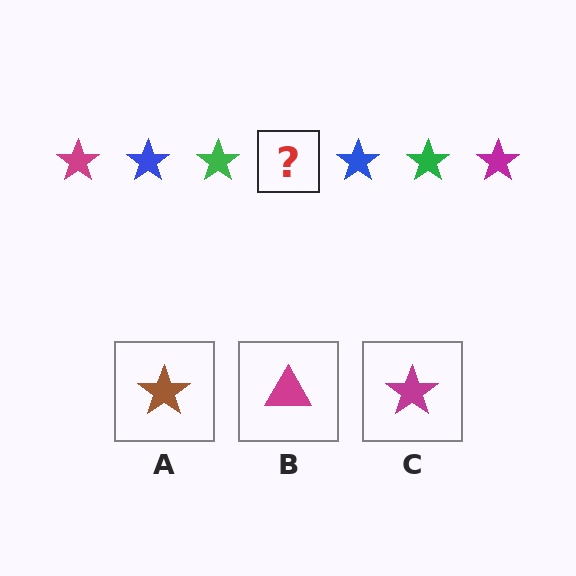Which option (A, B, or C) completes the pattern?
C.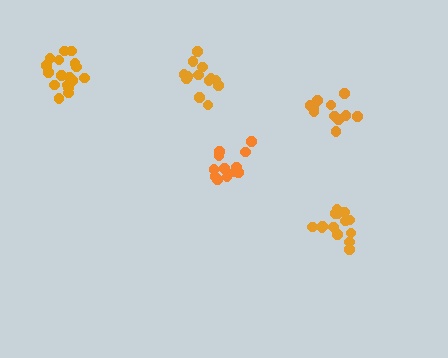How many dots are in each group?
Group 1: 12 dots, Group 2: 14 dots, Group 3: 17 dots, Group 4: 11 dots, Group 5: 13 dots (67 total).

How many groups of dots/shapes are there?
There are 5 groups.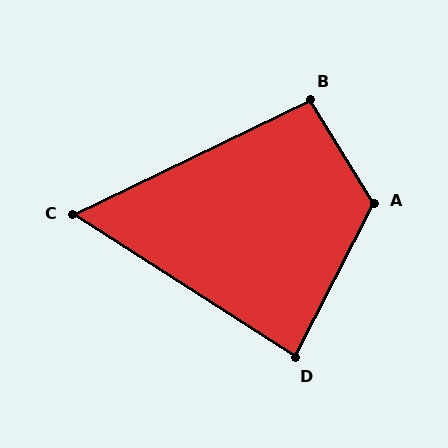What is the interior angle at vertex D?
Approximately 84 degrees (acute).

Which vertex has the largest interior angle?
A, at approximately 122 degrees.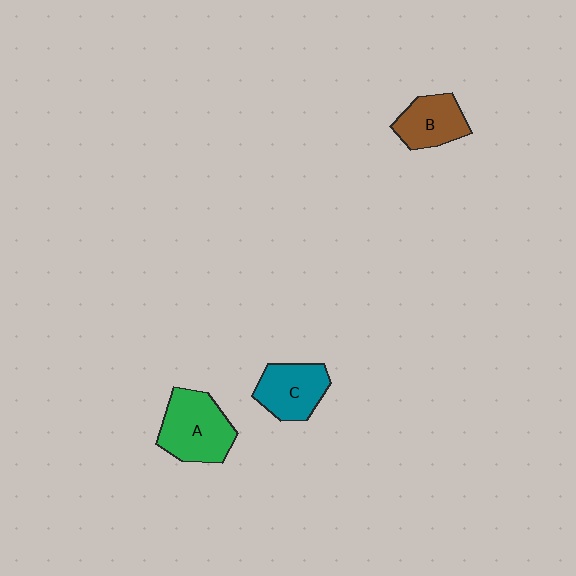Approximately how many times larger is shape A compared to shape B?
Approximately 1.4 times.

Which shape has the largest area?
Shape A (green).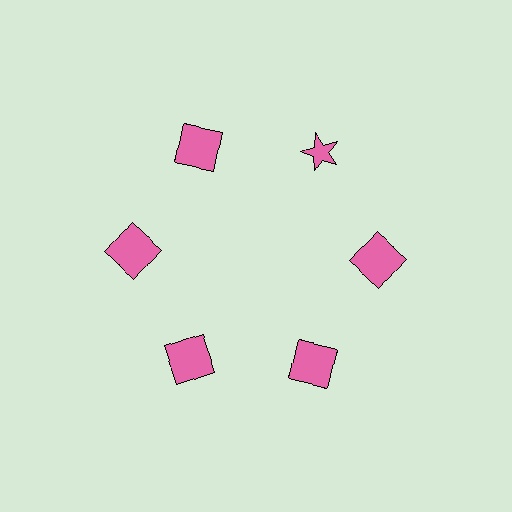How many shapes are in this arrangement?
There are 6 shapes arranged in a ring pattern.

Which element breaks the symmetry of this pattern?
The pink star at roughly the 1 o'clock position breaks the symmetry. All other shapes are pink squares.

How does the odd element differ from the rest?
It has a different shape: star instead of square.